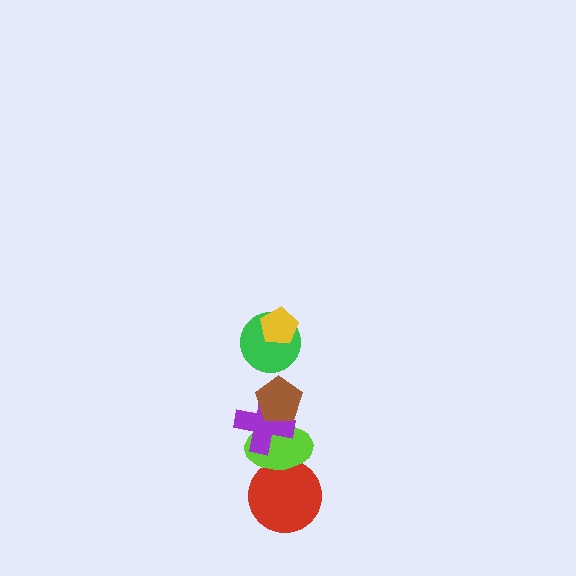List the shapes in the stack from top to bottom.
From top to bottom: the yellow pentagon, the green circle, the brown pentagon, the purple cross, the lime ellipse, the red circle.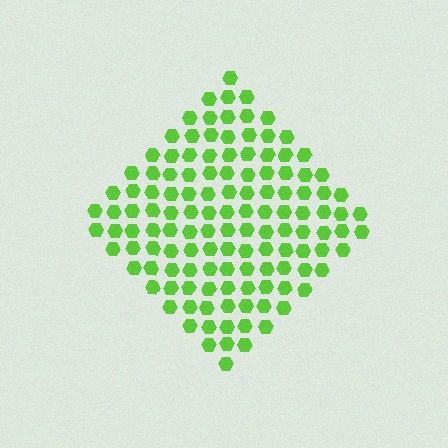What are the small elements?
The small elements are hexagons.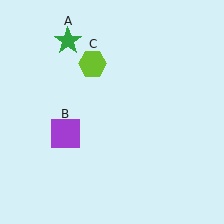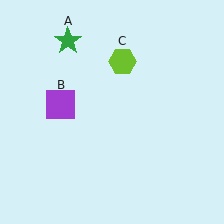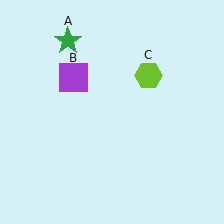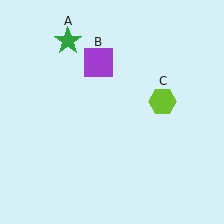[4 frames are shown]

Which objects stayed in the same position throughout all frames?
Green star (object A) remained stationary.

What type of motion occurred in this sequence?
The purple square (object B), lime hexagon (object C) rotated clockwise around the center of the scene.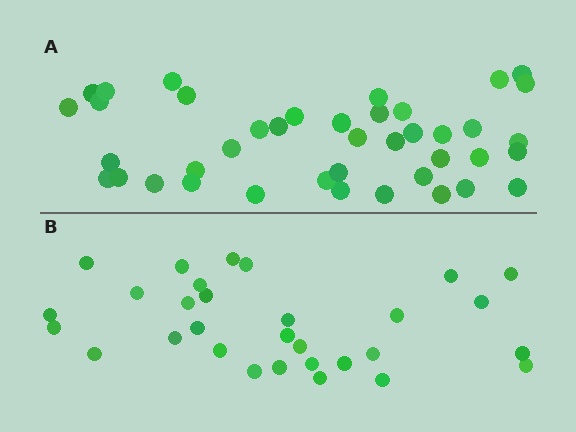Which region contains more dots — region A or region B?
Region A (the top region) has more dots.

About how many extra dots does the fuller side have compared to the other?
Region A has roughly 12 or so more dots than region B.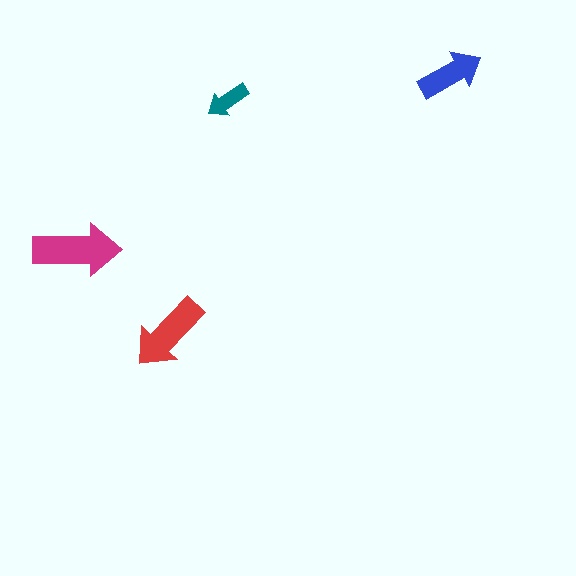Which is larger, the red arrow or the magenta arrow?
The magenta one.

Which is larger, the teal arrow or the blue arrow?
The blue one.